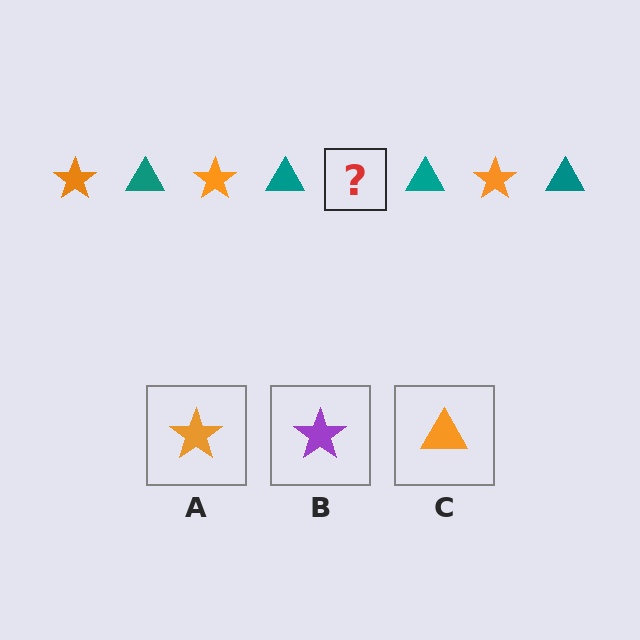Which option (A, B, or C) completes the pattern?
A.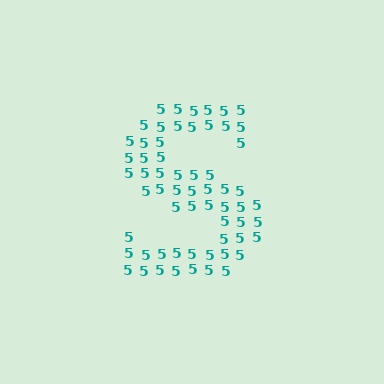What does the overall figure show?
The overall figure shows the letter S.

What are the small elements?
The small elements are digit 5's.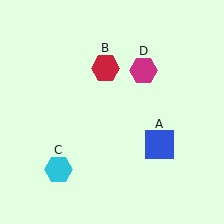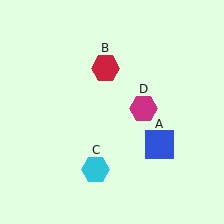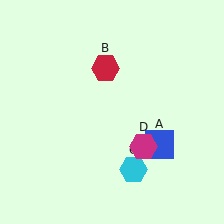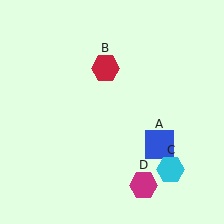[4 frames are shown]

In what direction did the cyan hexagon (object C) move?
The cyan hexagon (object C) moved right.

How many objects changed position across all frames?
2 objects changed position: cyan hexagon (object C), magenta hexagon (object D).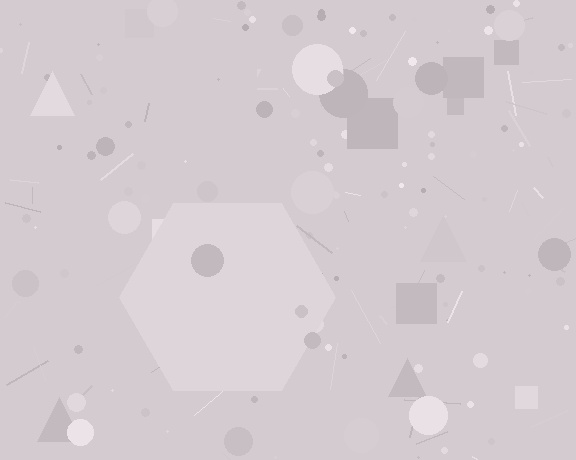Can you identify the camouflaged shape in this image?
The camouflaged shape is a hexagon.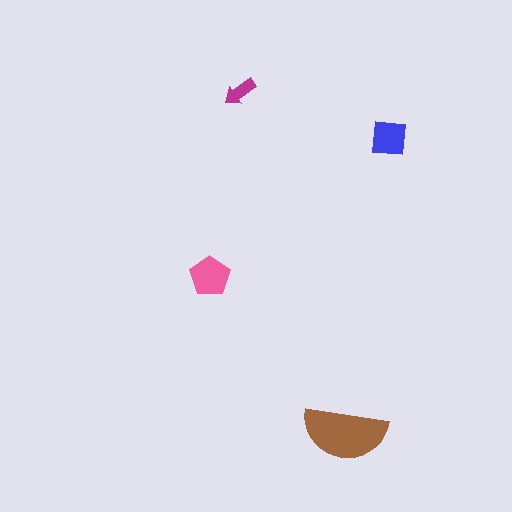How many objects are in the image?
There are 4 objects in the image.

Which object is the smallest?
The magenta arrow.